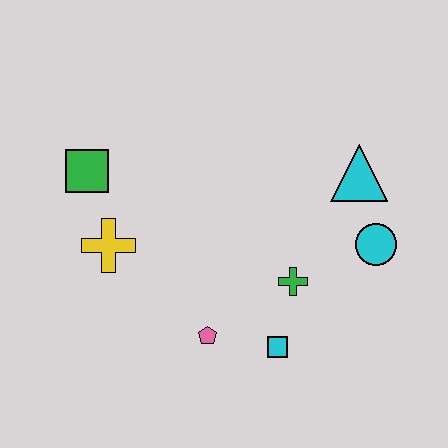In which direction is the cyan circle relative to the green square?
The cyan circle is to the right of the green square.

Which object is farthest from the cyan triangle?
The green square is farthest from the cyan triangle.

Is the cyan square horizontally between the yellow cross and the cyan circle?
Yes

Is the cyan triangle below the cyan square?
No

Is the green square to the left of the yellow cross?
Yes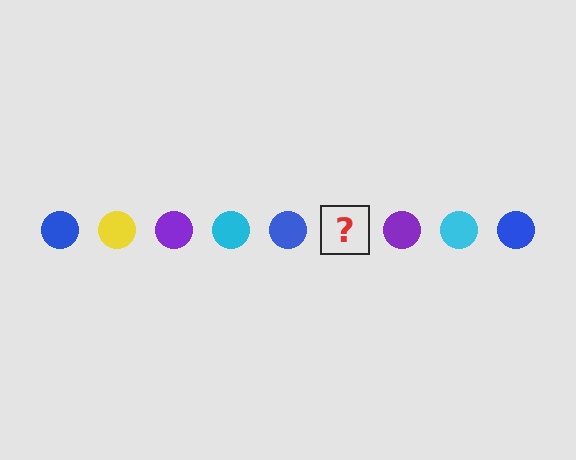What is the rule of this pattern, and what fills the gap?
The rule is that the pattern cycles through blue, yellow, purple, cyan circles. The gap should be filled with a yellow circle.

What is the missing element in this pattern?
The missing element is a yellow circle.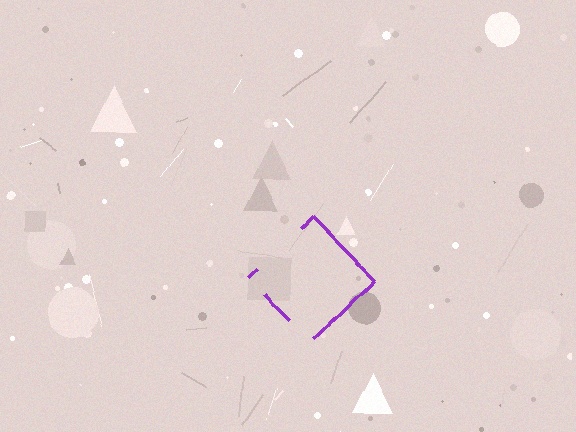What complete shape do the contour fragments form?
The contour fragments form a diamond.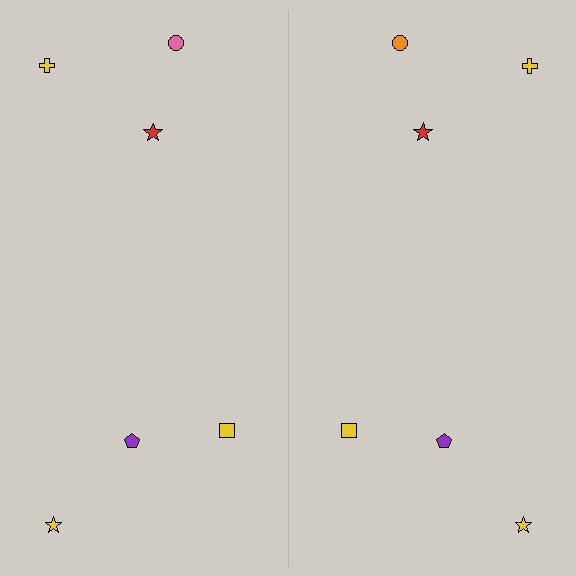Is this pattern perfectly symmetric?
No, the pattern is not perfectly symmetric. The orange circle on the right side breaks the symmetry — its mirror counterpart is pink.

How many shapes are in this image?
There are 12 shapes in this image.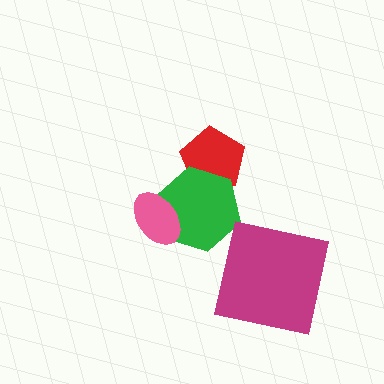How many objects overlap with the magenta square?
0 objects overlap with the magenta square.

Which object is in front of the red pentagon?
The green hexagon is in front of the red pentagon.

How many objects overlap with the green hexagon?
2 objects overlap with the green hexagon.